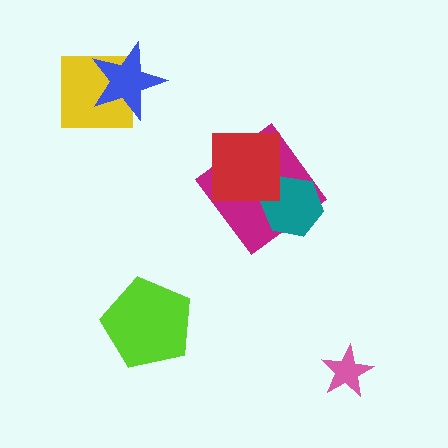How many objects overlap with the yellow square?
1 object overlaps with the yellow square.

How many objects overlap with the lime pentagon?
0 objects overlap with the lime pentagon.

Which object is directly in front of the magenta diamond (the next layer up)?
The teal hexagon is directly in front of the magenta diamond.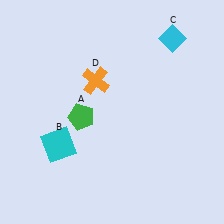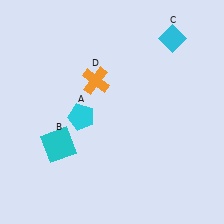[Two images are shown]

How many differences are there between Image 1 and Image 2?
There is 1 difference between the two images.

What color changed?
The pentagon (A) changed from green in Image 1 to cyan in Image 2.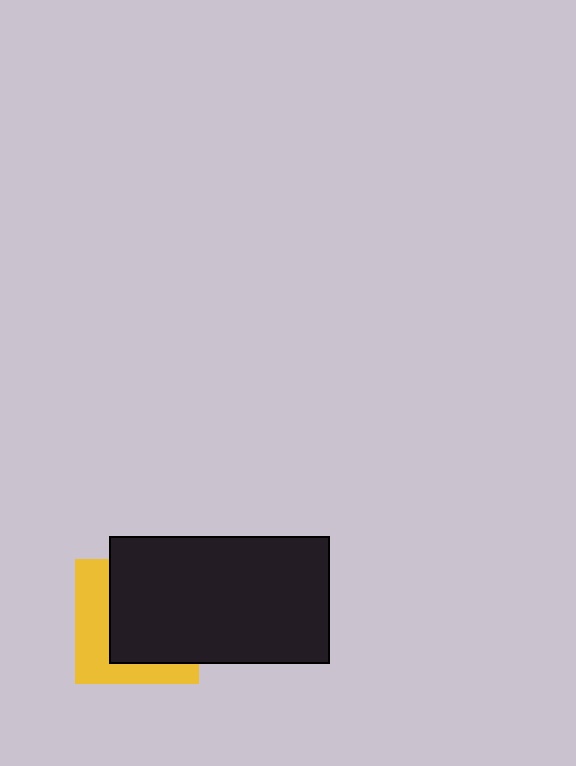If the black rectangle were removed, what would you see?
You would see the complete yellow square.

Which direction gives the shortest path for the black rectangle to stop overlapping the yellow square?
Moving toward the upper-right gives the shortest separation.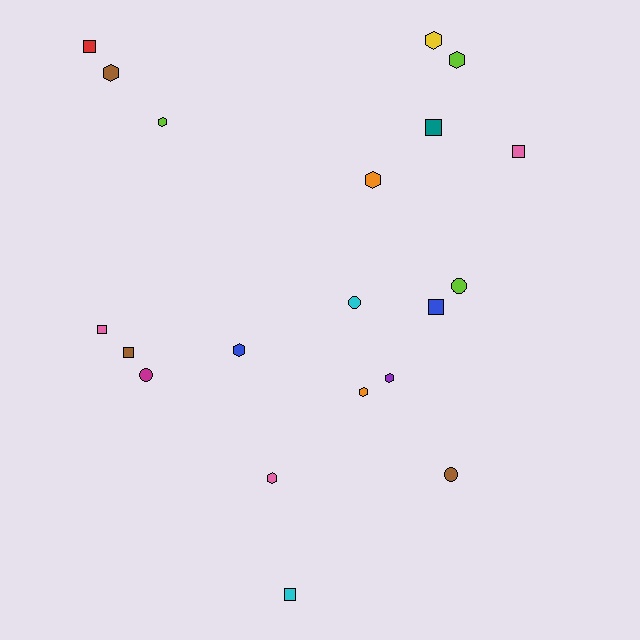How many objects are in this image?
There are 20 objects.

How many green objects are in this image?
There are no green objects.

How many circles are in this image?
There are 4 circles.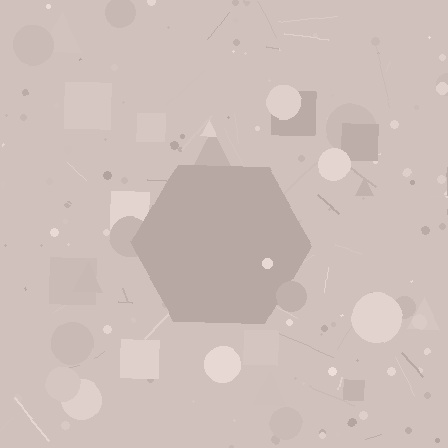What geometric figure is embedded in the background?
A hexagon is embedded in the background.